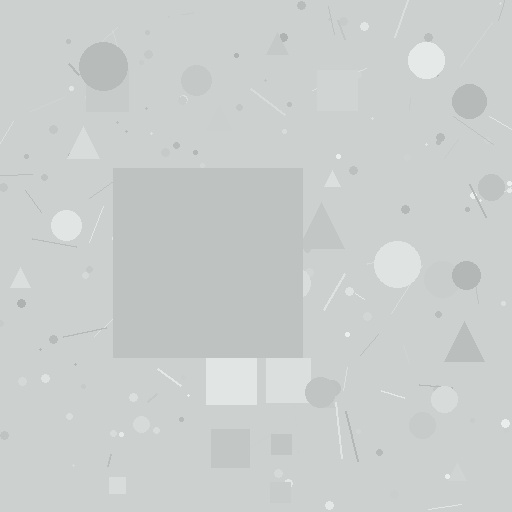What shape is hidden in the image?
A square is hidden in the image.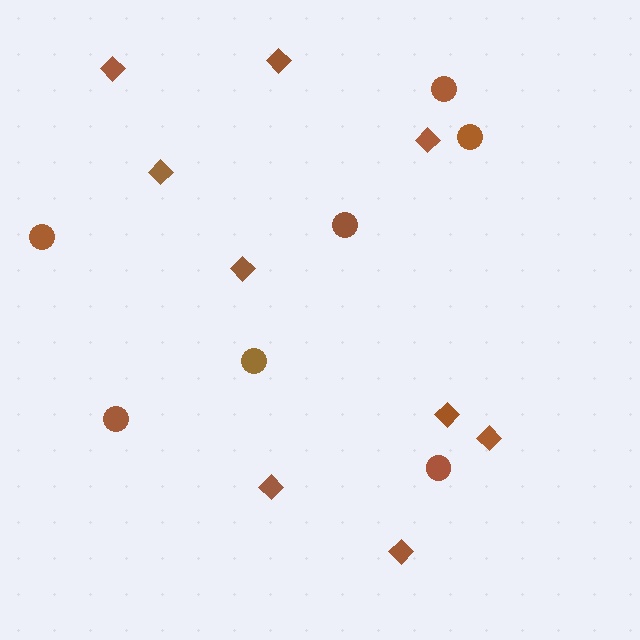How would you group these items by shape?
There are 2 groups: one group of circles (7) and one group of diamonds (9).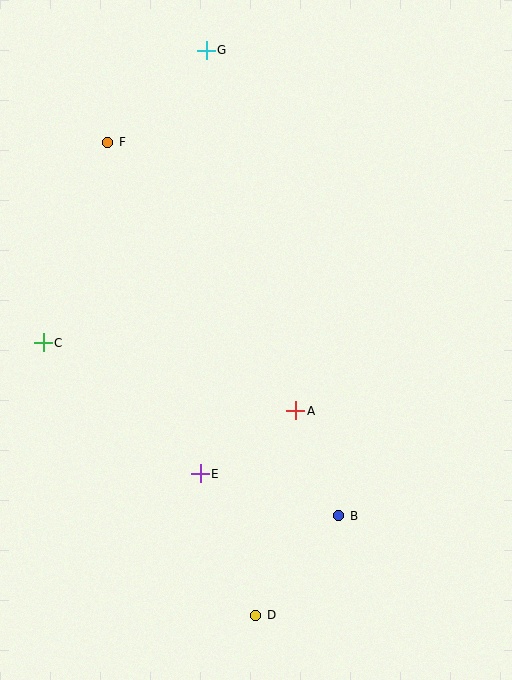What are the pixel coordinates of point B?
Point B is at (339, 516).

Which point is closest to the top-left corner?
Point F is closest to the top-left corner.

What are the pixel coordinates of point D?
Point D is at (256, 615).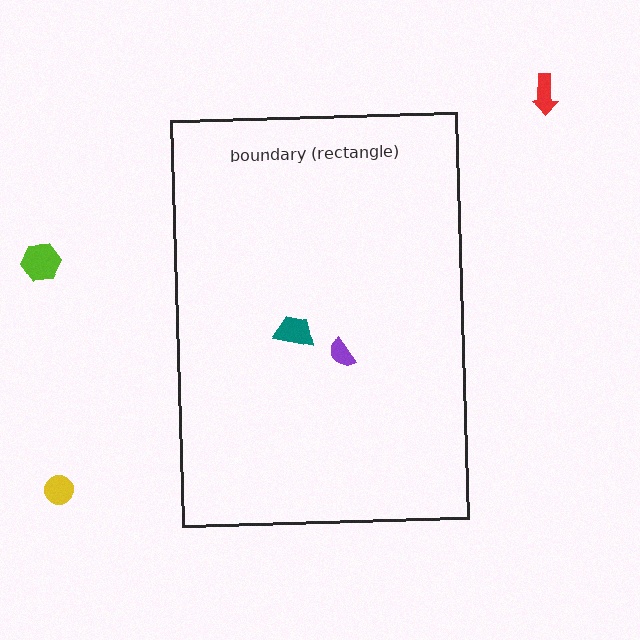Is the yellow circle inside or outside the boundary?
Outside.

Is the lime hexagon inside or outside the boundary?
Outside.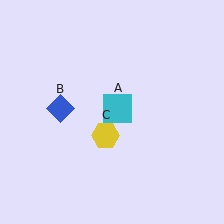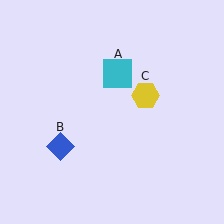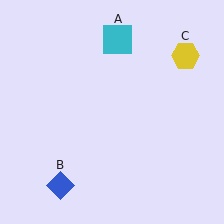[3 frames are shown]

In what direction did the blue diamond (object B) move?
The blue diamond (object B) moved down.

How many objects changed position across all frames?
3 objects changed position: cyan square (object A), blue diamond (object B), yellow hexagon (object C).